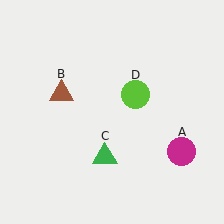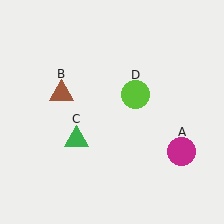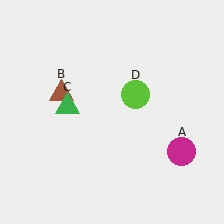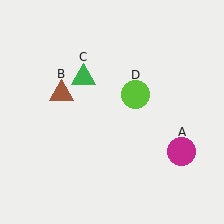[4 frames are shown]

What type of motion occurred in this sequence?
The green triangle (object C) rotated clockwise around the center of the scene.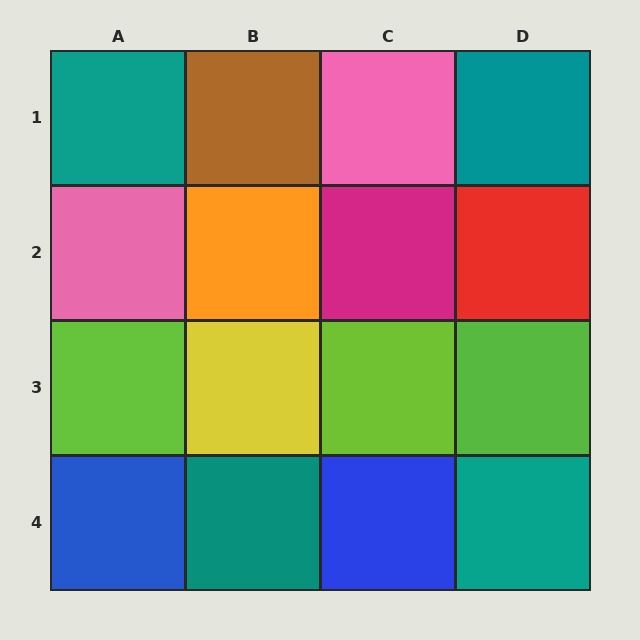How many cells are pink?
2 cells are pink.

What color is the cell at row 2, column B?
Orange.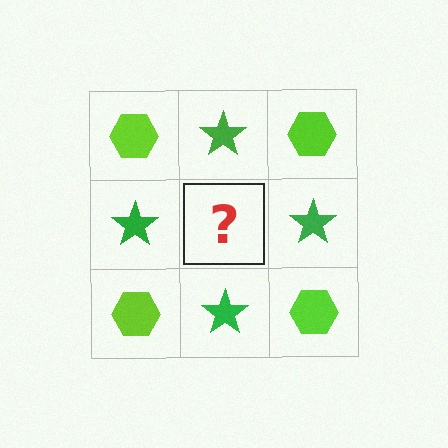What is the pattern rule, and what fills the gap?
The rule is that it alternates lime hexagon and green star in a checkerboard pattern. The gap should be filled with a lime hexagon.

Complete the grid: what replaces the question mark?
The question mark should be replaced with a lime hexagon.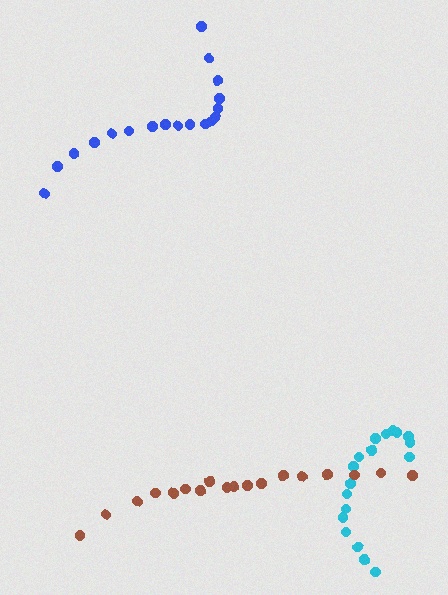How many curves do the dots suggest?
There are 3 distinct paths.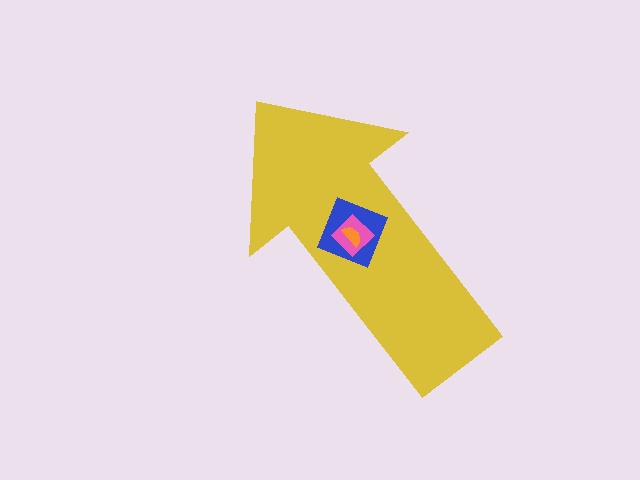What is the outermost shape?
The yellow arrow.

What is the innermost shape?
The orange semicircle.